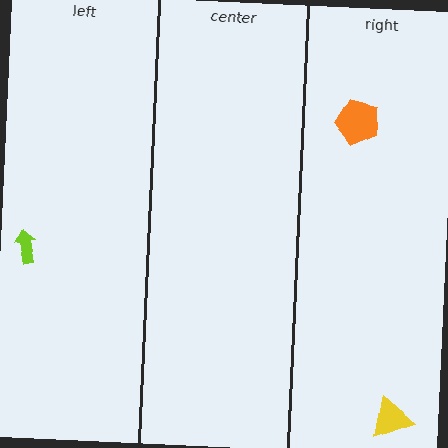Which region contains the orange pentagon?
The right region.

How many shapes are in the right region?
2.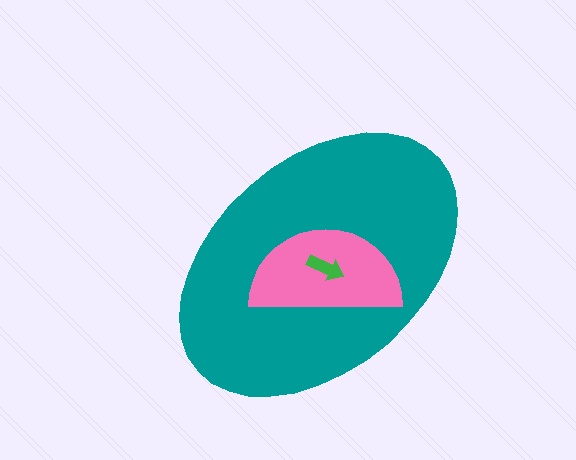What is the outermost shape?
The teal ellipse.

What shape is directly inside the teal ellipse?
The pink semicircle.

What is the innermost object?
The green arrow.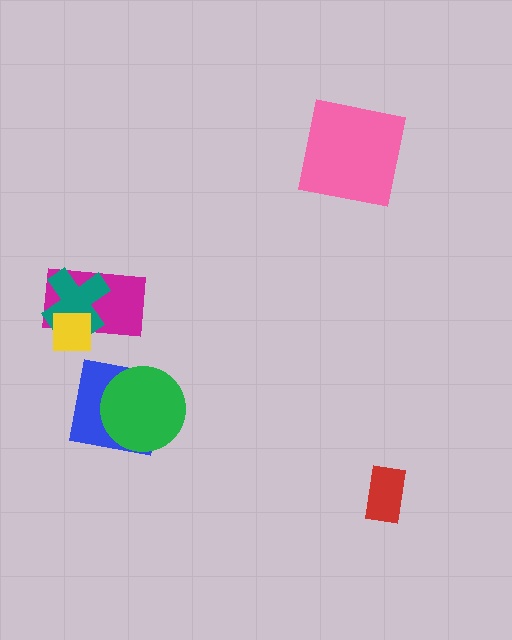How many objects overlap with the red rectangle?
0 objects overlap with the red rectangle.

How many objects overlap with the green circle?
1 object overlaps with the green circle.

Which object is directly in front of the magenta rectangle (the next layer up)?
The teal cross is directly in front of the magenta rectangle.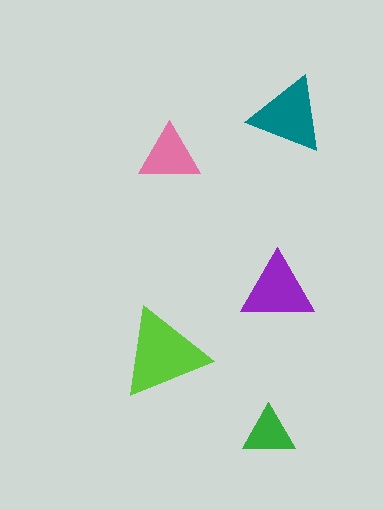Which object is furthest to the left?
The lime triangle is leftmost.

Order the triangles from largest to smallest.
the lime one, the teal one, the purple one, the pink one, the green one.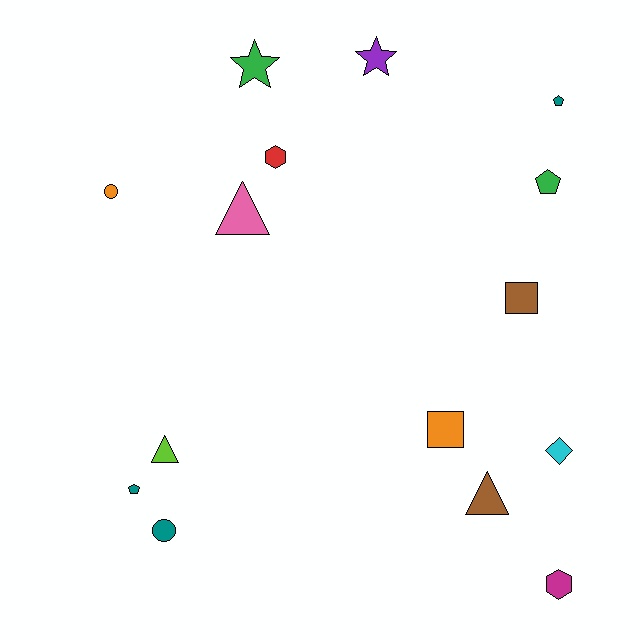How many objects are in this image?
There are 15 objects.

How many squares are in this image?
There are 2 squares.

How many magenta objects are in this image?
There is 1 magenta object.